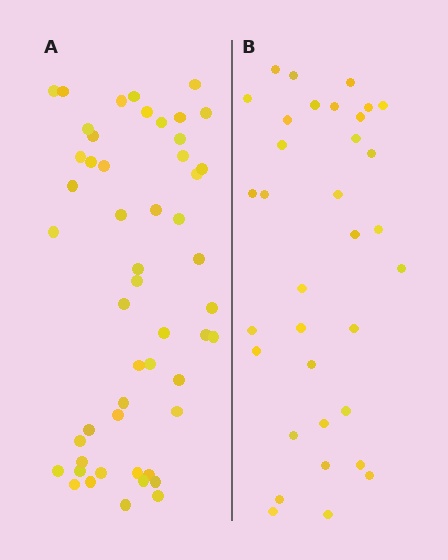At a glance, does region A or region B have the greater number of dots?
Region A (the left region) has more dots.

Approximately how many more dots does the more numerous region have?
Region A has approximately 15 more dots than region B.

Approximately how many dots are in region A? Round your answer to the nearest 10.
About 50 dots. (The exact count is 51, which rounds to 50.)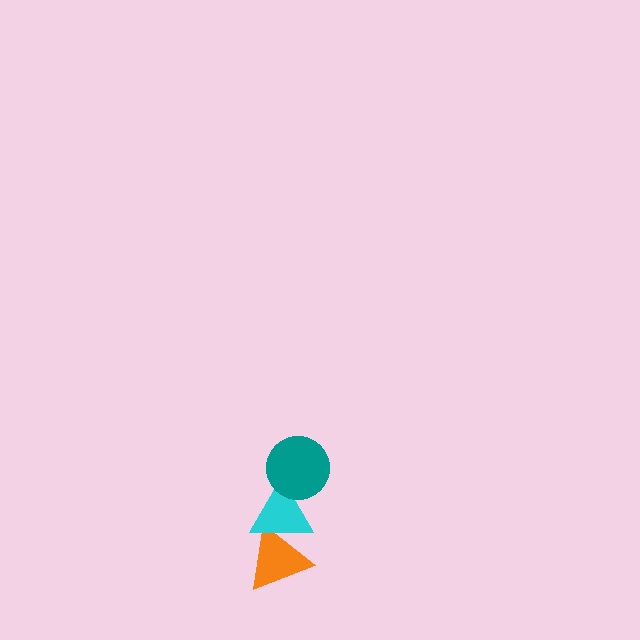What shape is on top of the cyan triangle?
The teal circle is on top of the cyan triangle.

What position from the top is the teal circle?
The teal circle is 1st from the top.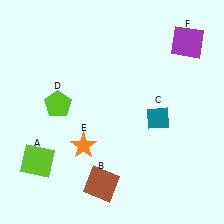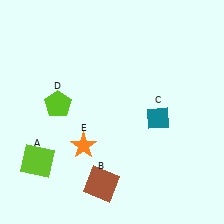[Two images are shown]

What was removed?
The purple square (F) was removed in Image 2.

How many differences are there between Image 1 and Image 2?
There is 1 difference between the two images.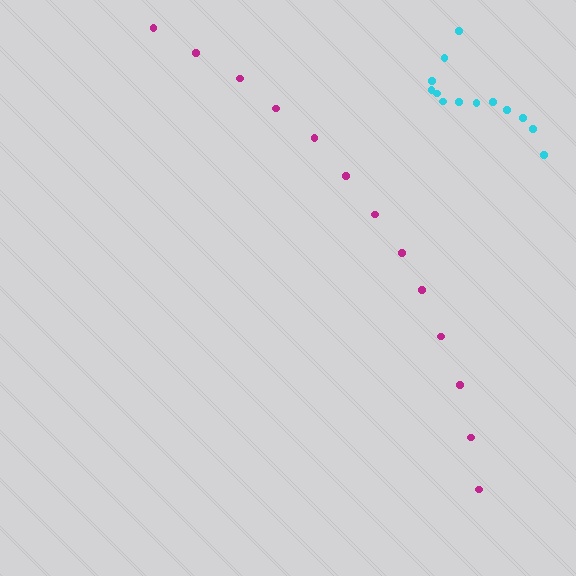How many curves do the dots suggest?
There are 2 distinct paths.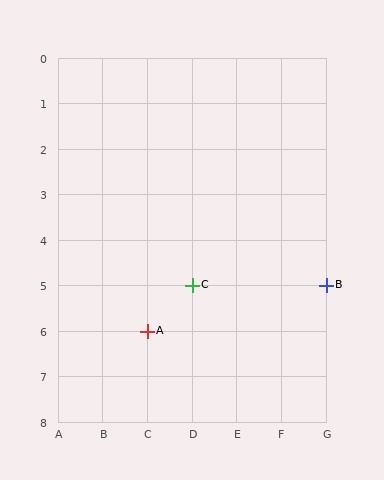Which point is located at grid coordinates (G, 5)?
Point B is at (G, 5).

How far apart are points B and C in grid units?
Points B and C are 3 columns apart.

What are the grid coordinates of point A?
Point A is at grid coordinates (C, 6).